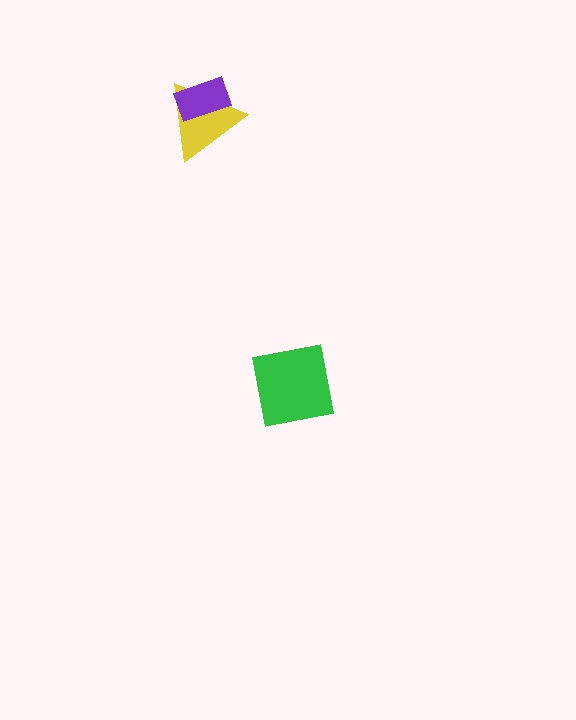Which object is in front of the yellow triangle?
The purple rectangle is in front of the yellow triangle.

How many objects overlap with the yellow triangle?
1 object overlaps with the yellow triangle.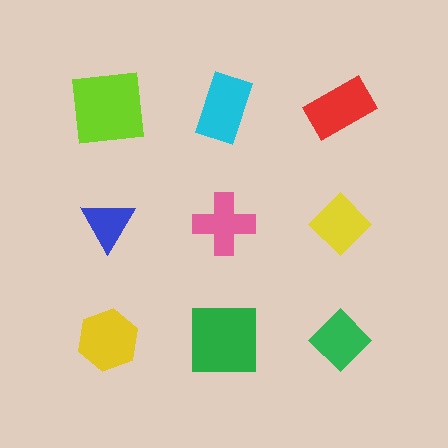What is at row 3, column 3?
A green diamond.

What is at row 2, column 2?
A pink cross.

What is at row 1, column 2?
A cyan rectangle.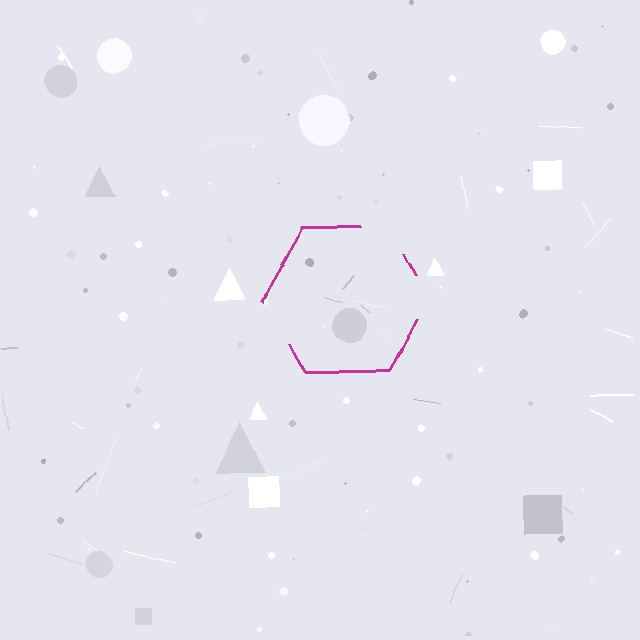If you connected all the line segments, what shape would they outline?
They would outline a hexagon.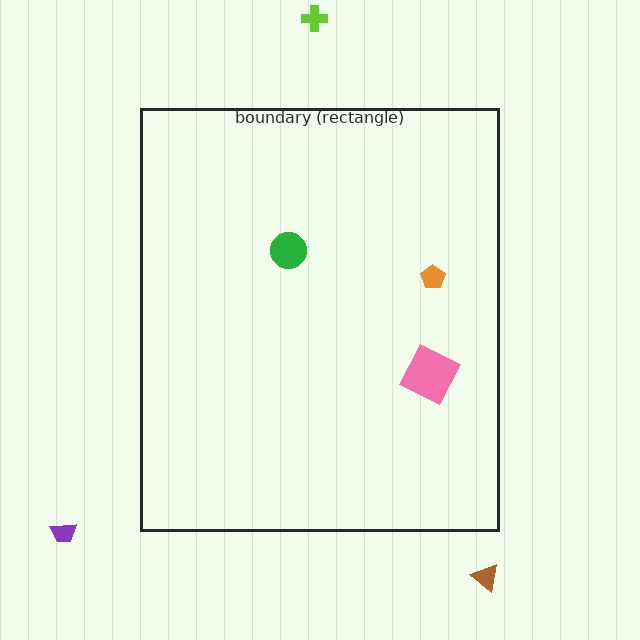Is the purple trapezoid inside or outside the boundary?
Outside.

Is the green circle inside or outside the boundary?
Inside.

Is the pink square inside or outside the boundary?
Inside.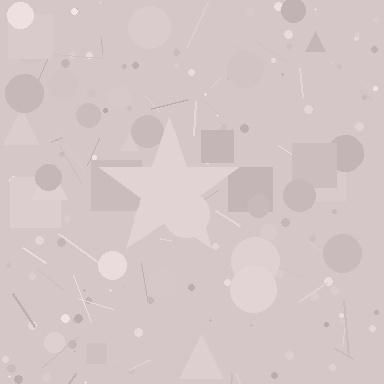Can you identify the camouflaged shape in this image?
The camouflaged shape is a star.